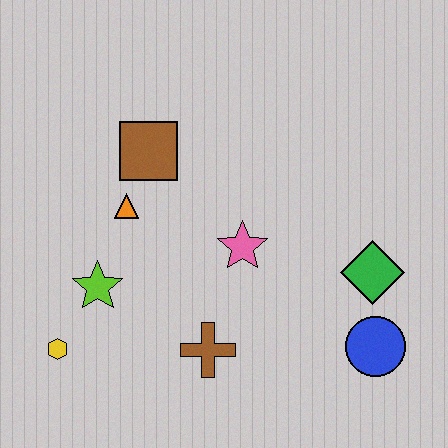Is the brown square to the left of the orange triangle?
No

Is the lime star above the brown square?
No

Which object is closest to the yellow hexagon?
The lime star is closest to the yellow hexagon.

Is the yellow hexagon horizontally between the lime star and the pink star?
No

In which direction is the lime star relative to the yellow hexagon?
The lime star is above the yellow hexagon.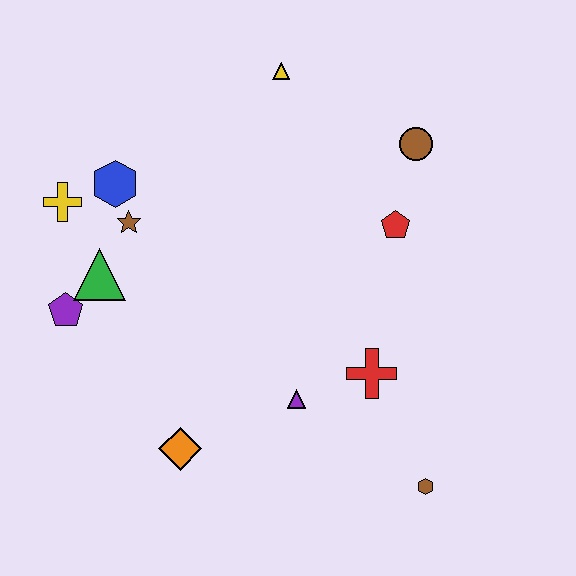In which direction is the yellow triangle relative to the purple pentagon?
The yellow triangle is above the purple pentagon.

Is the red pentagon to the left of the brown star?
No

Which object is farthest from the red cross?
The yellow cross is farthest from the red cross.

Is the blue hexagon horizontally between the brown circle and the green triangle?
Yes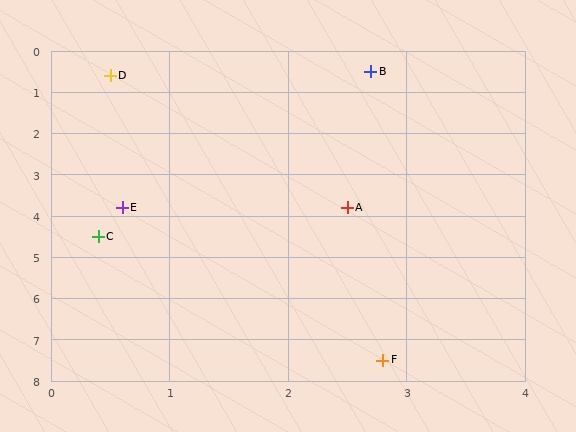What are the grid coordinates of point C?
Point C is at approximately (0.4, 4.5).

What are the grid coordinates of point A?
Point A is at approximately (2.5, 3.8).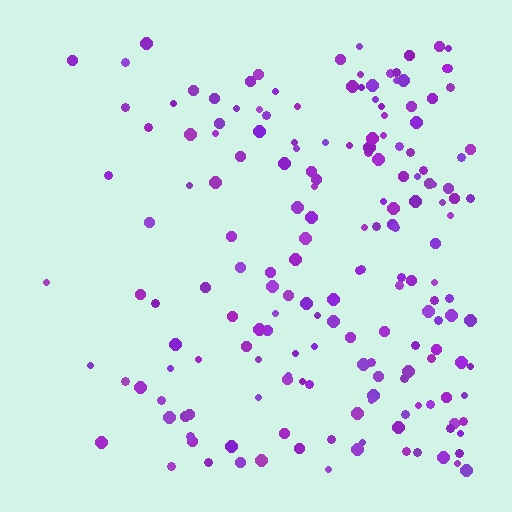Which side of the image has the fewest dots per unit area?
The left.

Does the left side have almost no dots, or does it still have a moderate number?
Still a moderate number, just noticeably fewer than the right.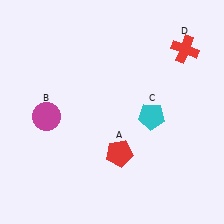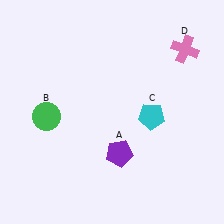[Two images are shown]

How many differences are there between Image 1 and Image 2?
There are 3 differences between the two images.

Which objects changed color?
A changed from red to purple. B changed from magenta to green. D changed from red to pink.